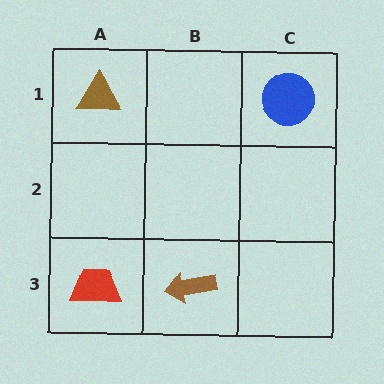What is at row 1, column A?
A brown triangle.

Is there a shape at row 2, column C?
No, that cell is empty.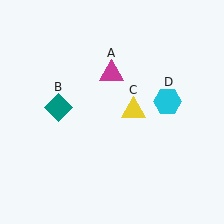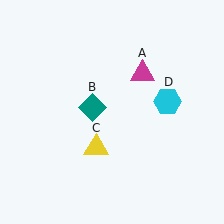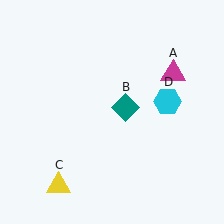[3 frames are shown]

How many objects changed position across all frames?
3 objects changed position: magenta triangle (object A), teal diamond (object B), yellow triangle (object C).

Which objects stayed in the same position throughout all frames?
Cyan hexagon (object D) remained stationary.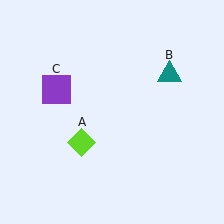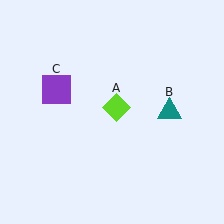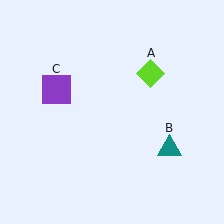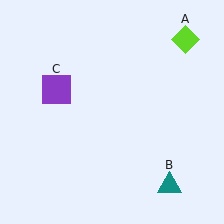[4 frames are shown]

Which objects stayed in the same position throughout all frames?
Purple square (object C) remained stationary.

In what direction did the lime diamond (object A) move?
The lime diamond (object A) moved up and to the right.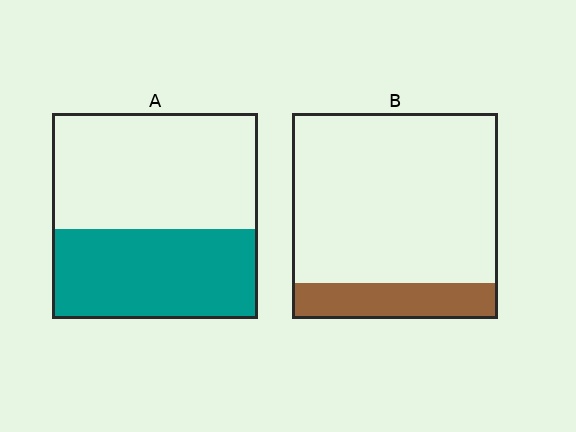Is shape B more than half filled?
No.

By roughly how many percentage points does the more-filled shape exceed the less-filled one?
By roughly 25 percentage points (A over B).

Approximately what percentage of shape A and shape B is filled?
A is approximately 45% and B is approximately 15%.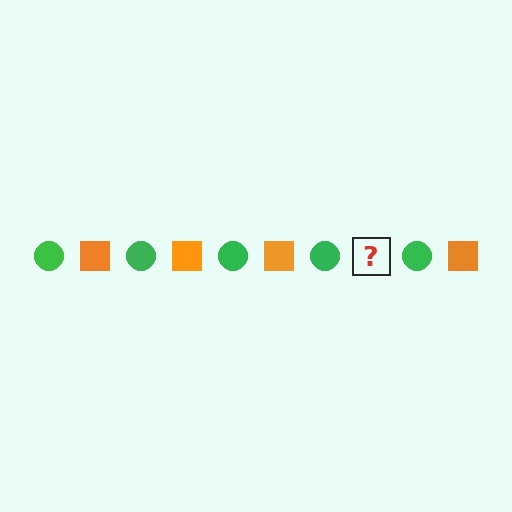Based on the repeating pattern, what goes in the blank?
The blank should be an orange square.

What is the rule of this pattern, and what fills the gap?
The rule is that the pattern alternates between green circle and orange square. The gap should be filled with an orange square.